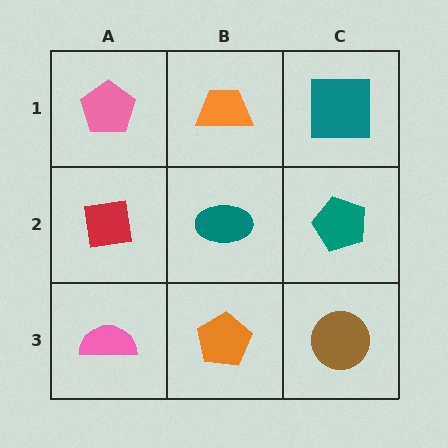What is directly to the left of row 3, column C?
An orange pentagon.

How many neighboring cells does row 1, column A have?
2.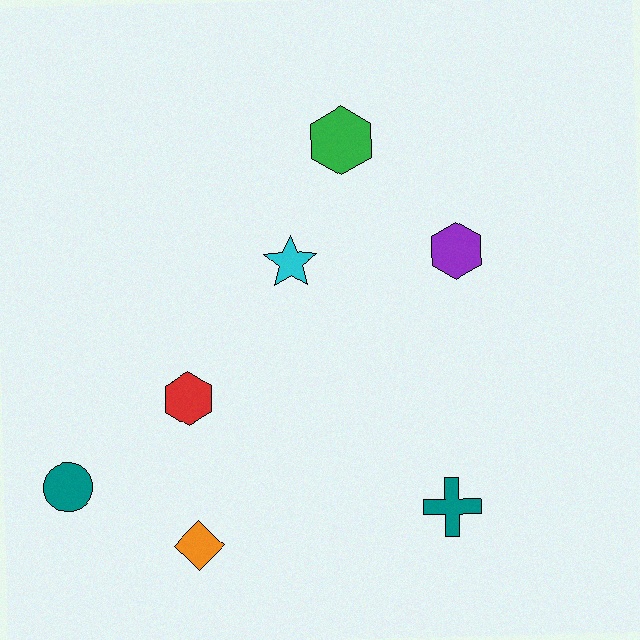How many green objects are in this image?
There is 1 green object.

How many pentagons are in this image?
There are no pentagons.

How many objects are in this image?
There are 7 objects.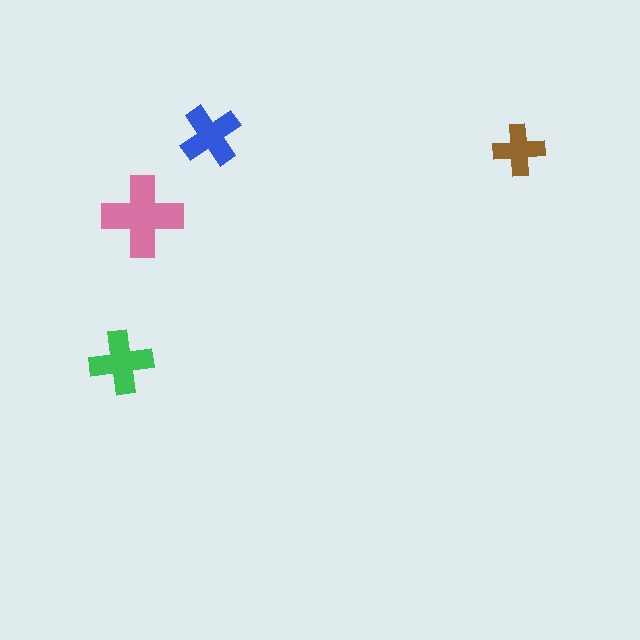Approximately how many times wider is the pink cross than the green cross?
About 1.5 times wider.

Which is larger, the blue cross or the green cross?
The green one.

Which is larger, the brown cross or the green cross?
The green one.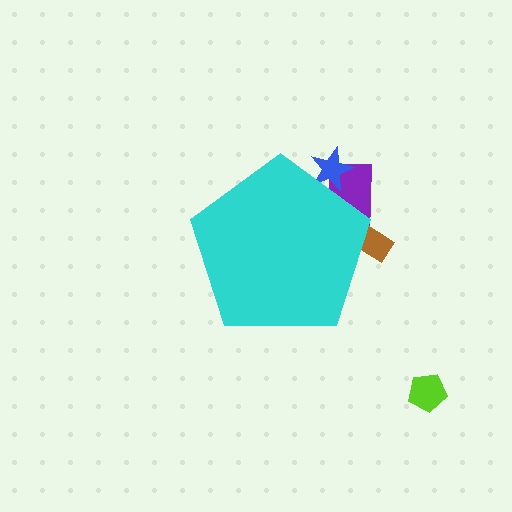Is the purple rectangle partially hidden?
Yes, the purple rectangle is partially hidden behind the cyan pentagon.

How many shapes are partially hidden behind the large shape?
3 shapes are partially hidden.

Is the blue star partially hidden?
Yes, the blue star is partially hidden behind the cyan pentagon.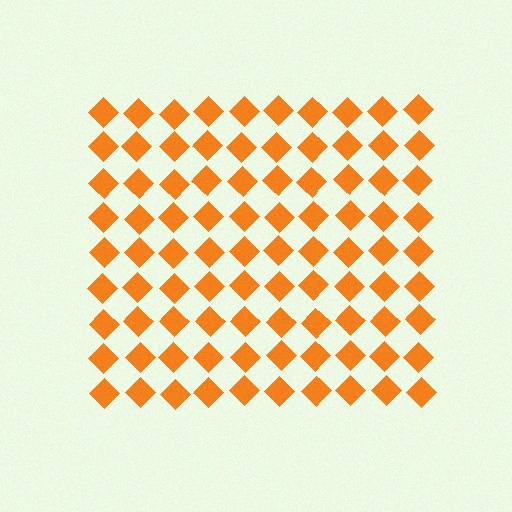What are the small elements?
The small elements are diamonds.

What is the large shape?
The large shape is a square.